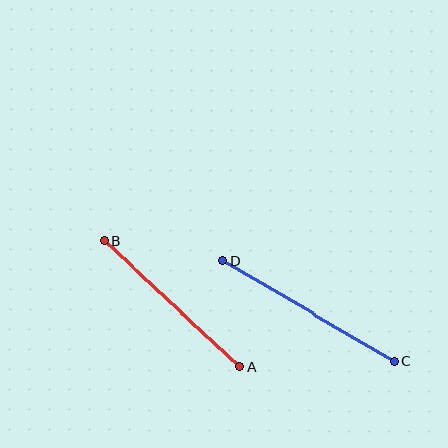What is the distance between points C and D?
The distance is approximately 199 pixels.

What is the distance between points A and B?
The distance is approximately 185 pixels.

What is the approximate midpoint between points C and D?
The midpoint is at approximately (308, 311) pixels.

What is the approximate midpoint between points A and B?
The midpoint is at approximately (172, 304) pixels.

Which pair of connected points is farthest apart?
Points C and D are farthest apart.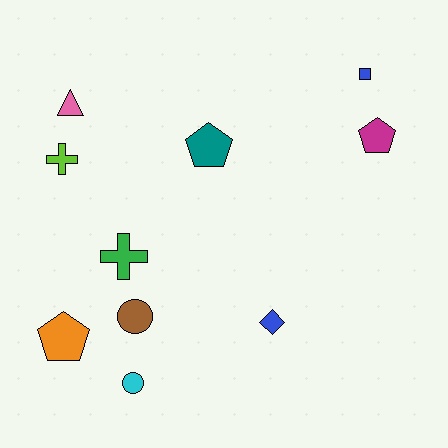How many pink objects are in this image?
There is 1 pink object.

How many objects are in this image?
There are 10 objects.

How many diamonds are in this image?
There is 1 diamond.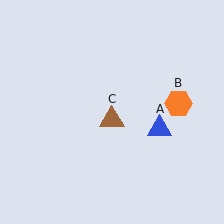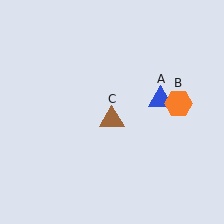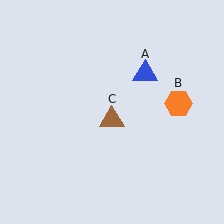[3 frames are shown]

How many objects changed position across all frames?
1 object changed position: blue triangle (object A).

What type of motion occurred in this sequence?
The blue triangle (object A) rotated counterclockwise around the center of the scene.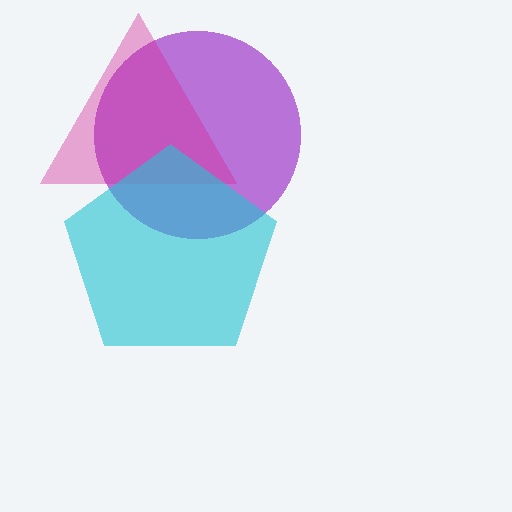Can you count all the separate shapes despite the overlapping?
Yes, there are 3 separate shapes.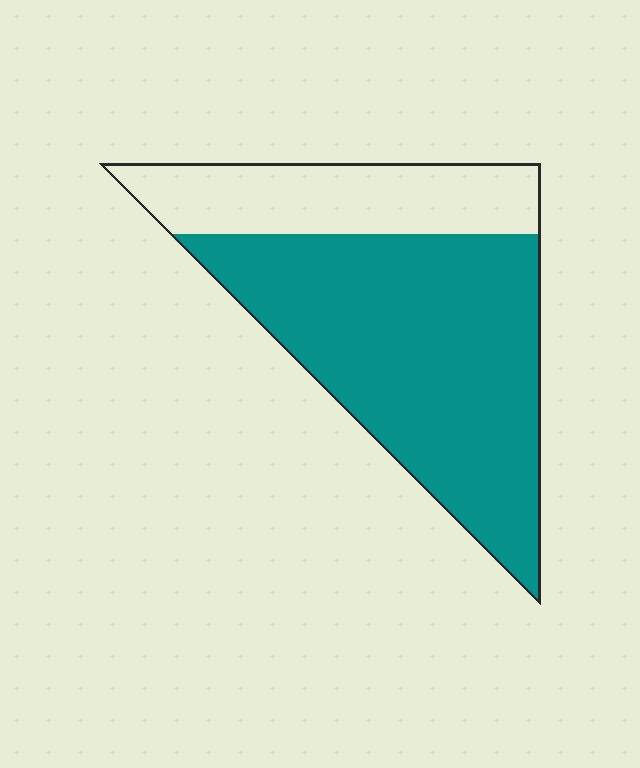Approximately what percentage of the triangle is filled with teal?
Approximately 70%.